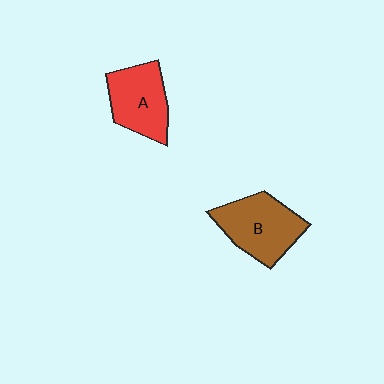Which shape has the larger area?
Shape B (brown).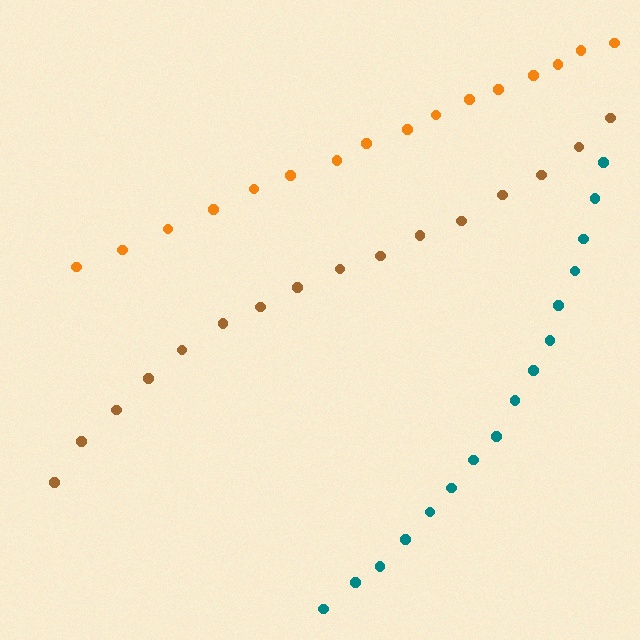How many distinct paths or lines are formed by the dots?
There are 3 distinct paths.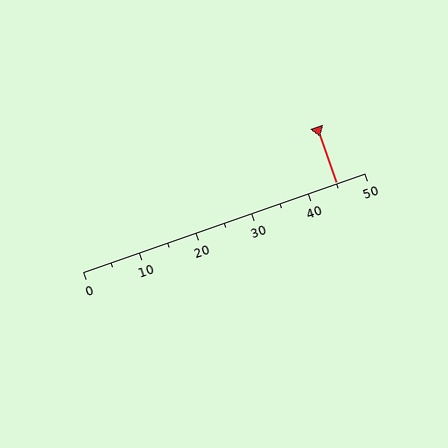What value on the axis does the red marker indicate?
The marker indicates approximately 45.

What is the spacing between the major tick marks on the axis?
The major ticks are spaced 10 apart.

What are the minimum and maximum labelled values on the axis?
The axis runs from 0 to 50.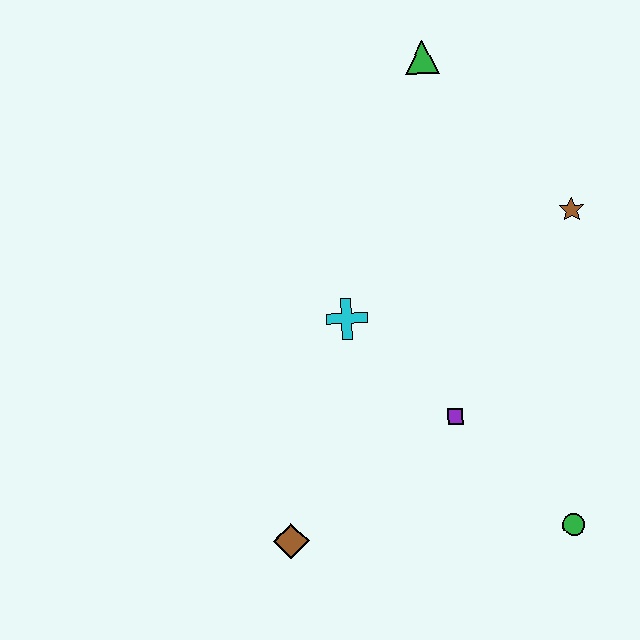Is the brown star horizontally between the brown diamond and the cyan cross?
No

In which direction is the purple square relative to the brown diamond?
The purple square is to the right of the brown diamond.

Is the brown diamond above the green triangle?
No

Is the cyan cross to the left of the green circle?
Yes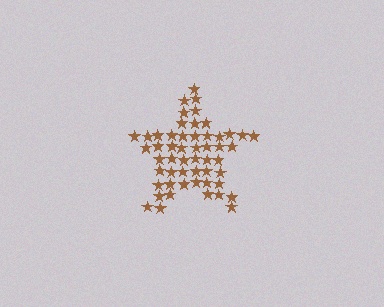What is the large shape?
The large shape is a star.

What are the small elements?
The small elements are stars.